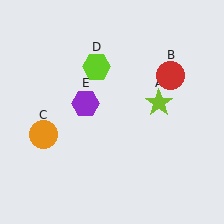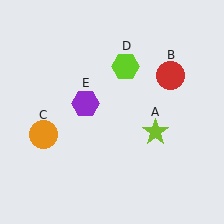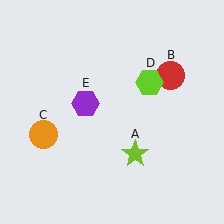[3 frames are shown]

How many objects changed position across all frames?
2 objects changed position: lime star (object A), lime hexagon (object D).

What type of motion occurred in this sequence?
The lime star (object A), lime hexagon (object D) rotated clockwise around the center of the scene.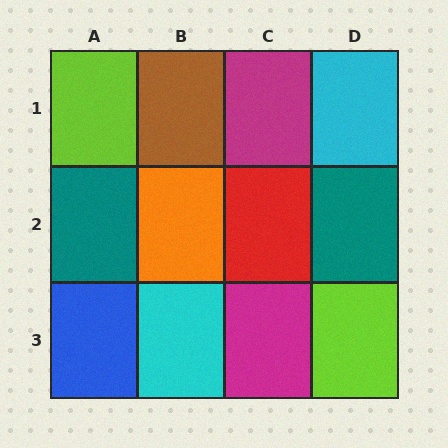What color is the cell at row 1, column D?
Cyan.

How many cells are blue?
1 cell is blue.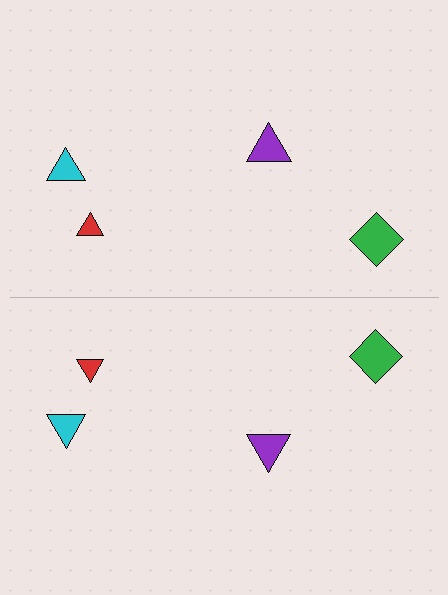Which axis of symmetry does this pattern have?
The pattern has a horizontal axis of symmetry running through the center of the image.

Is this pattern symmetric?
Yes, this pattern has bilateral (reflection) symmetry.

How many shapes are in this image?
There are 8 shapes in this image.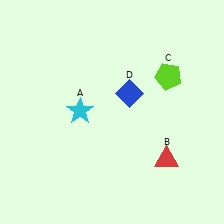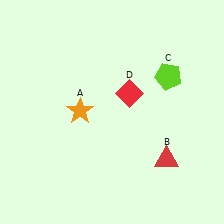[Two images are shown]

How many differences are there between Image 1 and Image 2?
There are 2 differences between the two images.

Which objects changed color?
A changed from cyan to orange. D changed from blue to red.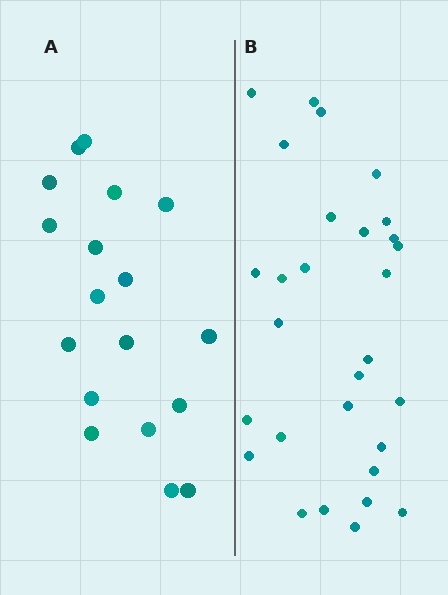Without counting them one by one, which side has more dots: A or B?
Region B (the right region) has more dots.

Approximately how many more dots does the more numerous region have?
Region B has roughly 12 or so more dots than region A.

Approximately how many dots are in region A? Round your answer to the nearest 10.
About 20 dots. (The exact count is 18, which rounds to 20.)